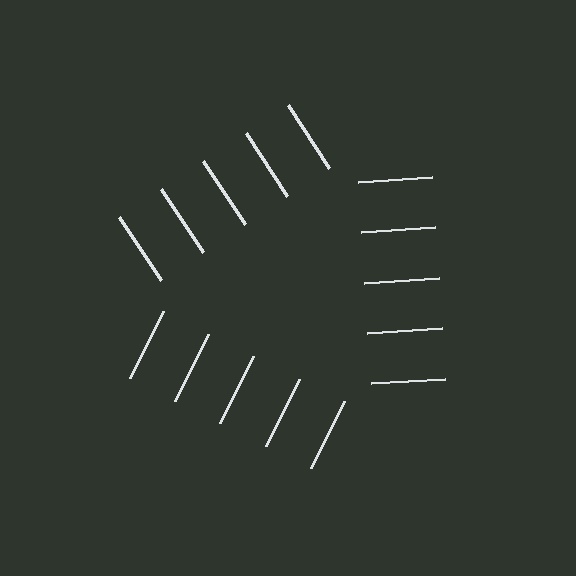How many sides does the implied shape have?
3 sides — the line-ends trace a triangle.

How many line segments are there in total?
15 — 5 along each of the 3 edges.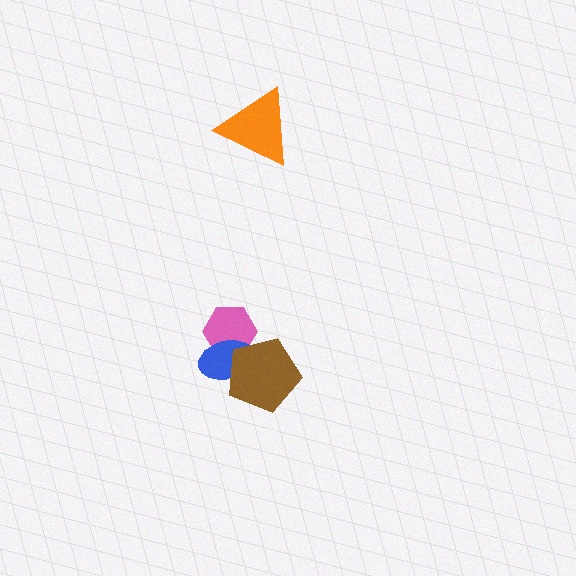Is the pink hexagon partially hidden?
Yes, it is partially covered by another shape.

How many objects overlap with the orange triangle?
0 objects overlap with the orange triangle.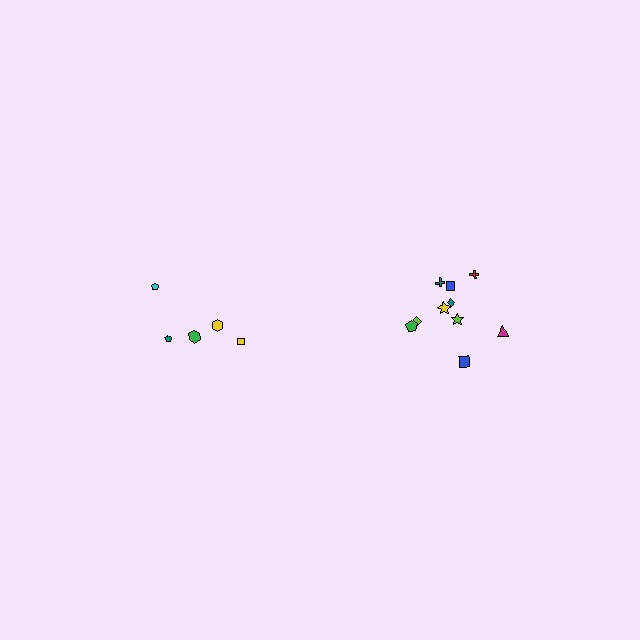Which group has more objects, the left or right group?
The right group.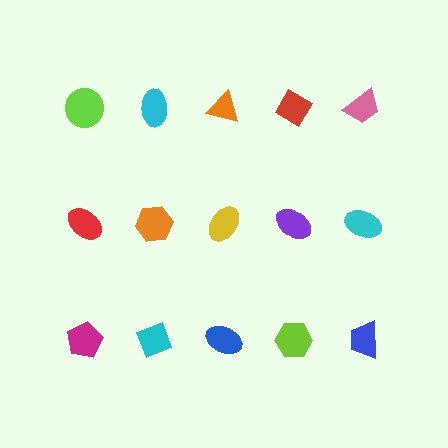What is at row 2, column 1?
A red ellipse.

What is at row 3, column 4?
A lime hexagon.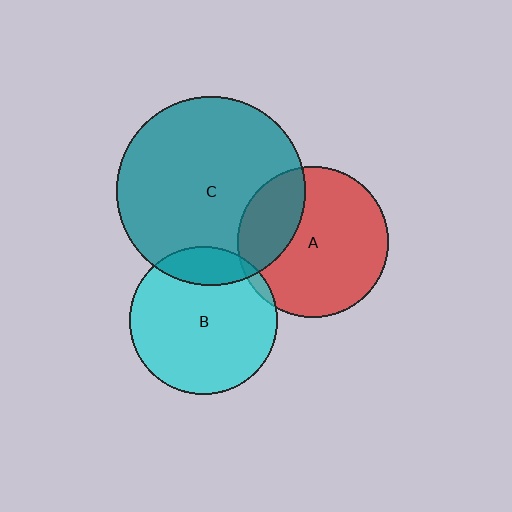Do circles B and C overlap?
Yes.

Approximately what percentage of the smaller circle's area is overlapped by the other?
Approximately 15%.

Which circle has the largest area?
Circle C (teal).